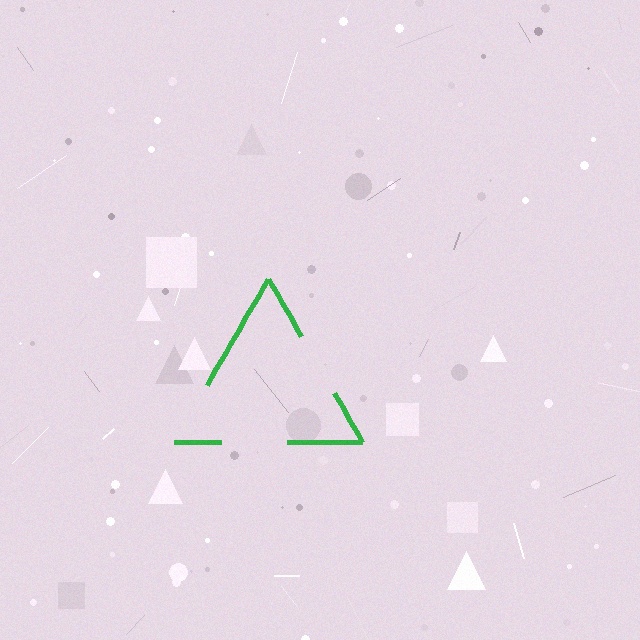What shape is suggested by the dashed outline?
The dashed outline suggests a triangle.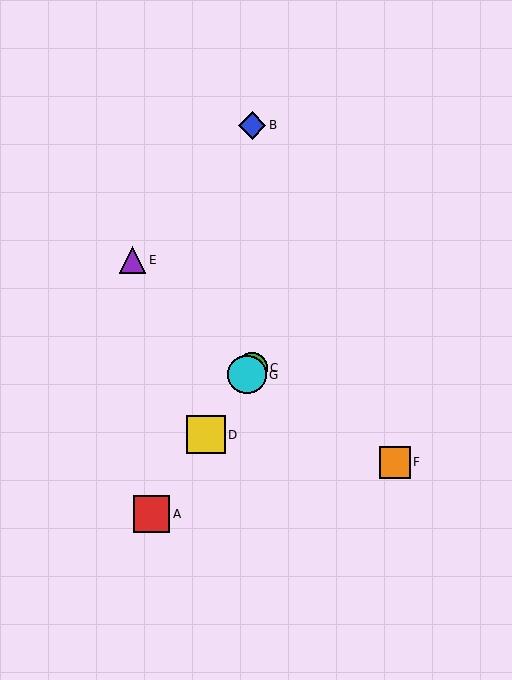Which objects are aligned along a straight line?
Objects A, C, D, G are aligned along a straight line.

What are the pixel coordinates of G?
Object G is at (247, 375).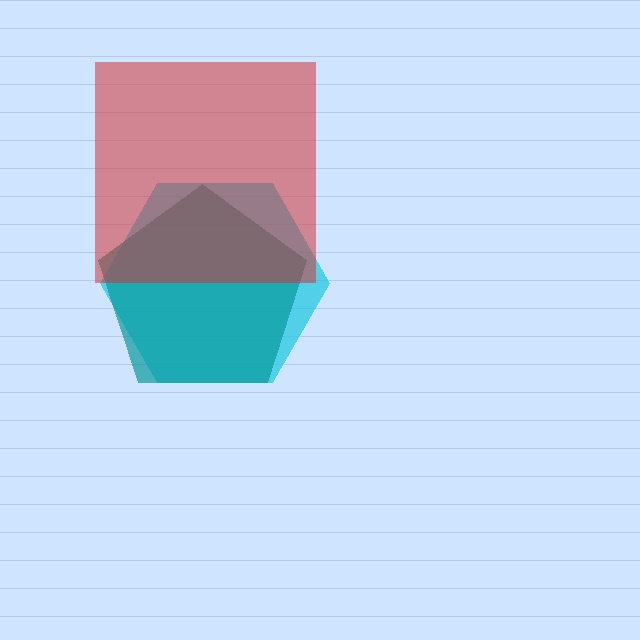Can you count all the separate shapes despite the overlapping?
Yes, there are 3 separate shapes.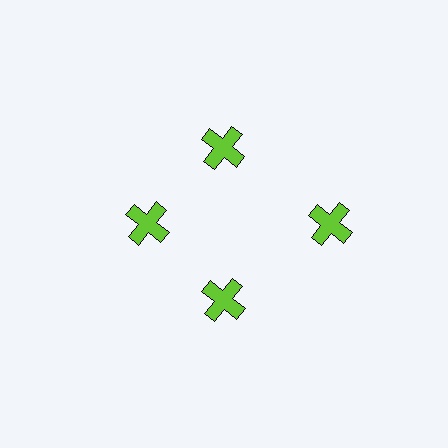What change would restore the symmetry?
The symmetry would be restored by moving it inward, back onto the ring so that all 4 crosses sit at equal angles and equal distance from the center.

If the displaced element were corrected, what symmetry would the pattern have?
It would have 4-fold rotational symmetry — the pattern would map onto itself every 90 degrees.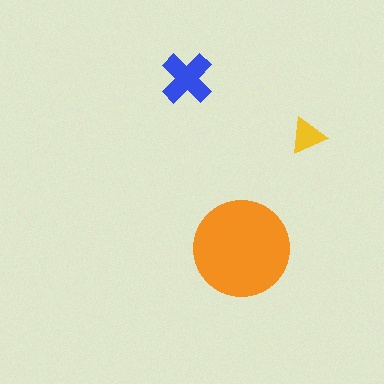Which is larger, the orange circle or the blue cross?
The orange circle.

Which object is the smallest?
The yellow triangle.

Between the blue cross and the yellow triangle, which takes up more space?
The blue cross.